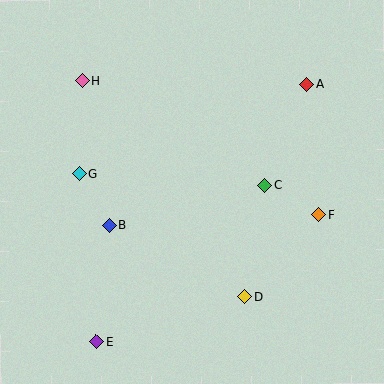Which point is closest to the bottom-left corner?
Point E is closest to the bottom-left corner.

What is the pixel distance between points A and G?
The distance between A and G is 245 pixels.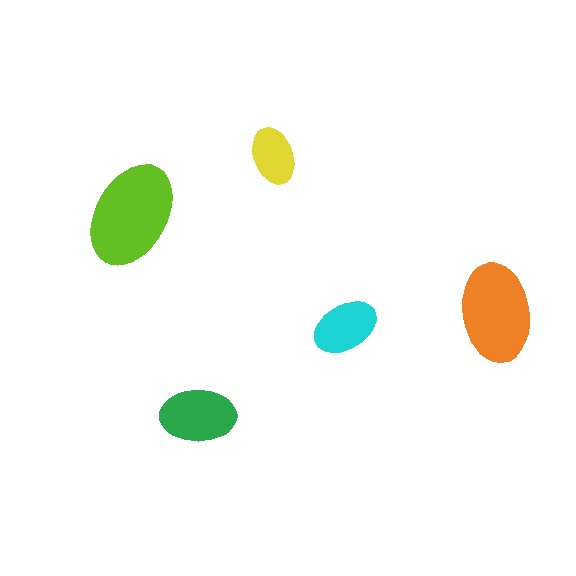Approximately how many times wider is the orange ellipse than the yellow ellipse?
About 1.5 times wider.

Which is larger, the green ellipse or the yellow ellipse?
The green one.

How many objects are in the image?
There are 5 objects in the image.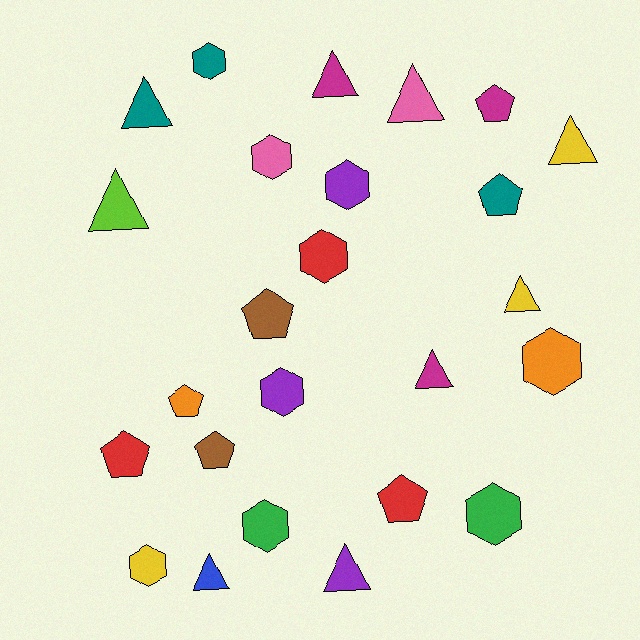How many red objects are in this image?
There are 3 red objects.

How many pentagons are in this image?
There are 7 pentagons.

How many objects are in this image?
There are 25 objects.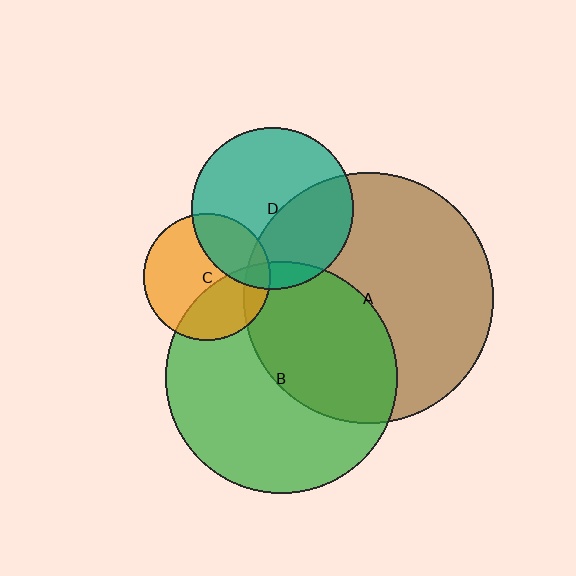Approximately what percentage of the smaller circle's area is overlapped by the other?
Approximately 10%.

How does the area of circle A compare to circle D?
Approximately 2.4 times.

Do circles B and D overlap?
Yes.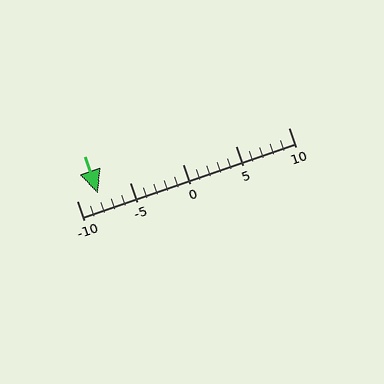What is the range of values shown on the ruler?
The ruler shows values from -10 to 10.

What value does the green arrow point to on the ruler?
The green arrow points to approximately -8.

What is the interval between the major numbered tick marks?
The major tick marks are spaced 5 units apart.